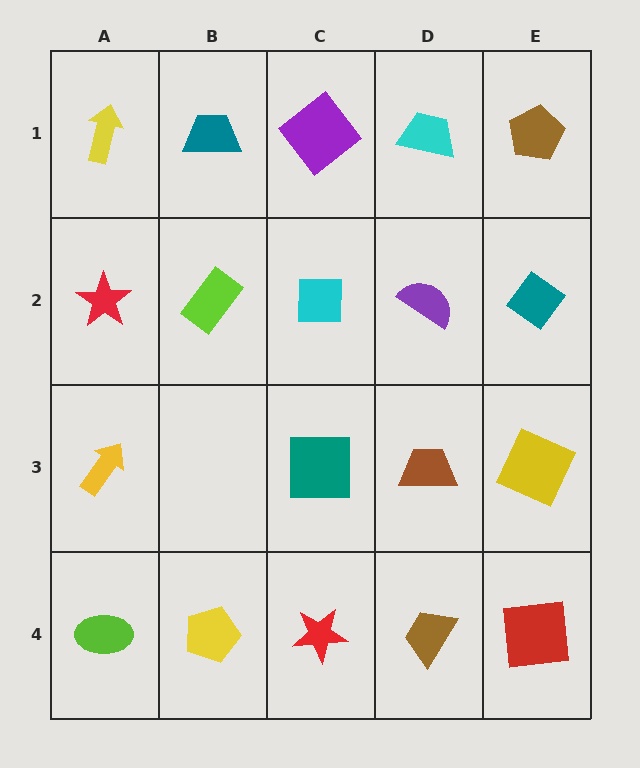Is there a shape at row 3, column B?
No, that cell is empty.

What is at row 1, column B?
A teal trapezoid.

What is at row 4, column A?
A lime ellipse.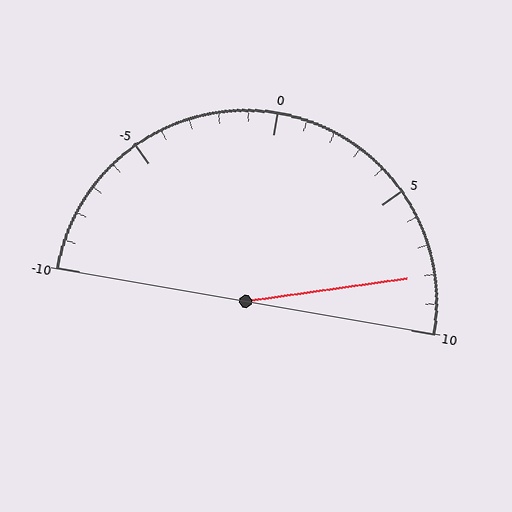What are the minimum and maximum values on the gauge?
The gauge ranges from -10 to 10.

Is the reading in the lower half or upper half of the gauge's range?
The reading is in the upper half of the range (-10 to 10).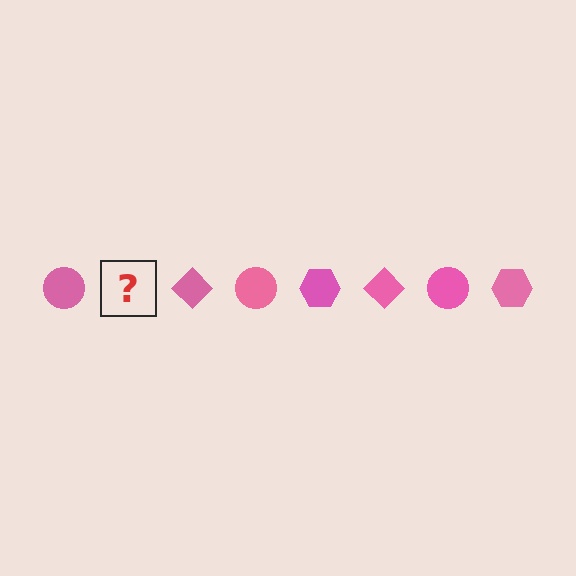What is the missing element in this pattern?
The missing element is a pink hexagon.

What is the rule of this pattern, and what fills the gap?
The rule is that the pattern cycles through circle, hexagon, diamond shapes in pink. The gap should be filled with a pink hexagon.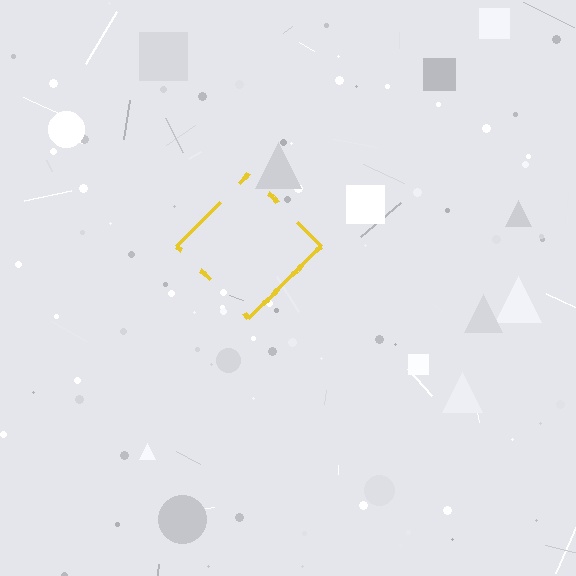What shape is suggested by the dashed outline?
The dashed outline suggests a diamond.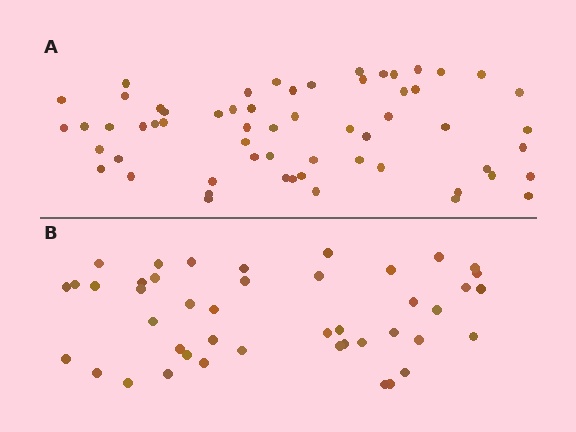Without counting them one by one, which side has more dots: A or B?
Region A (the top region) has more dots.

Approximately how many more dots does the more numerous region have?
Region A has approximately 15 more dots than region B.